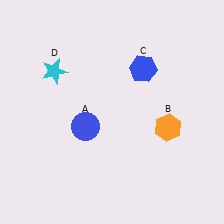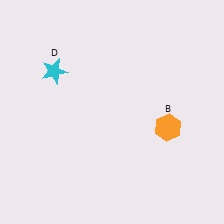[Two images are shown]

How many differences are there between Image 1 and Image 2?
There are 2 differences between the two images.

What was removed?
The blue circle (A), the blue hexagon (C) were removed in Image 2.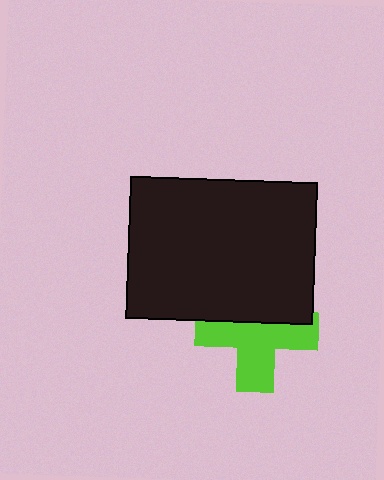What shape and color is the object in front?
The object in front is a black rectangle.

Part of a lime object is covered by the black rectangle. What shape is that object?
It is a cross.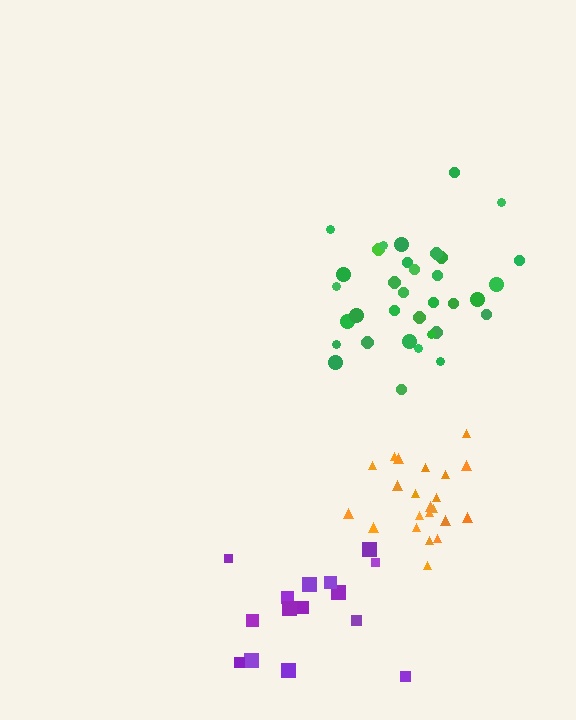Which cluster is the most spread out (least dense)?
Purple.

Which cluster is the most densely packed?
Green.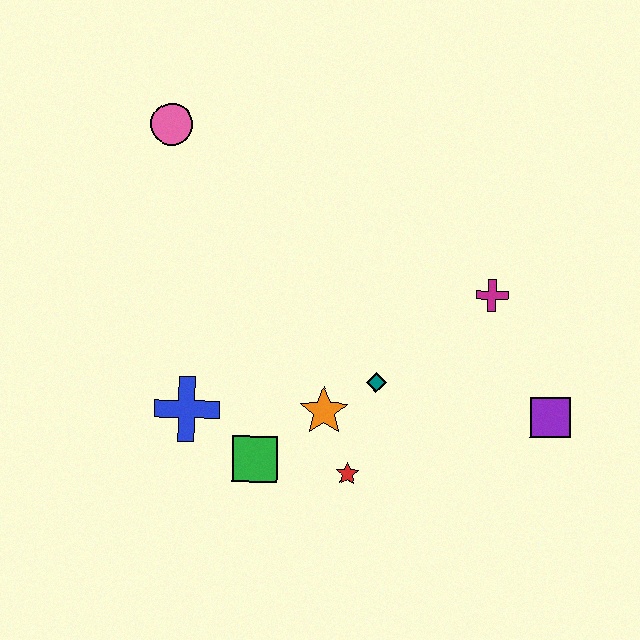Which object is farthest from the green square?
The pink circle is farthest from the green square.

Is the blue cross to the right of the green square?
No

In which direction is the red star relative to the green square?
The red star is to the right of the green square.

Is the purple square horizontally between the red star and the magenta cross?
No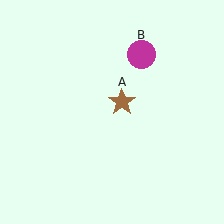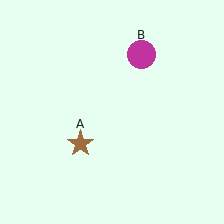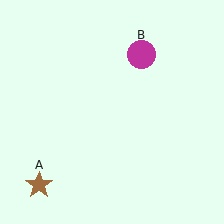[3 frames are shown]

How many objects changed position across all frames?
1 object changed position: brown star (object A).